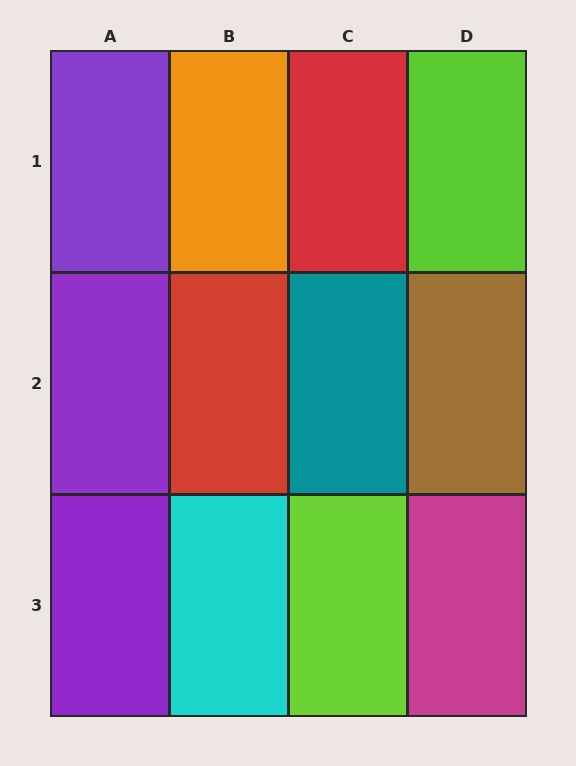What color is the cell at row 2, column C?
Teal.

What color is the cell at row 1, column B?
Orange.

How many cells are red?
2 cells are red.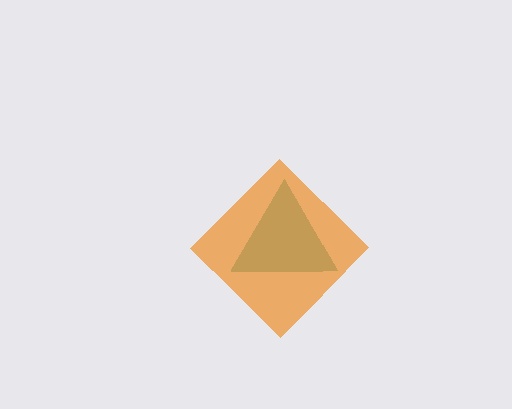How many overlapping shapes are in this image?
There are 2 overlapping shapes in the image.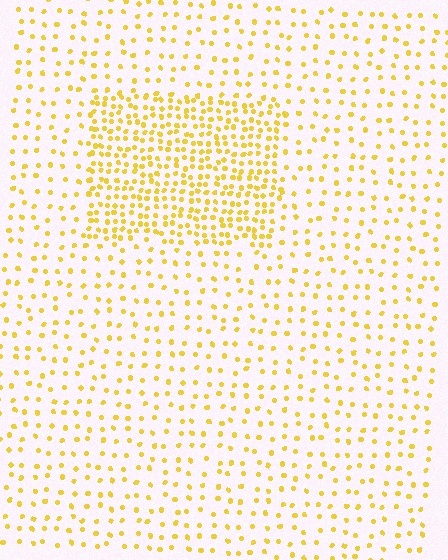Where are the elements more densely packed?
The elements are more densely packed inside the rectangle boundary.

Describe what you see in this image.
The image contains small yellow elements arranged at two different densities. A rectangle-shaped region is visible where the elements are more densely packed than the surrounding area.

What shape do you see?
I see a rectangle.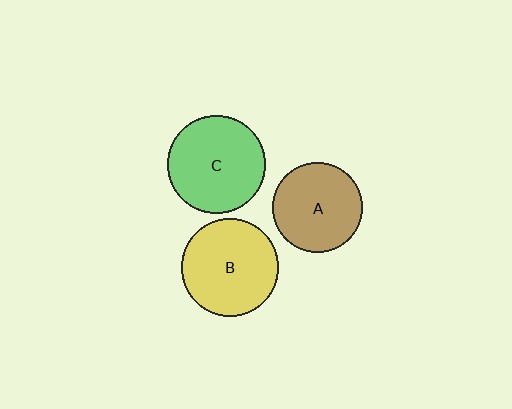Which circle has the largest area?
Circle C (green).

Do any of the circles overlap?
No, none of the circles overlap.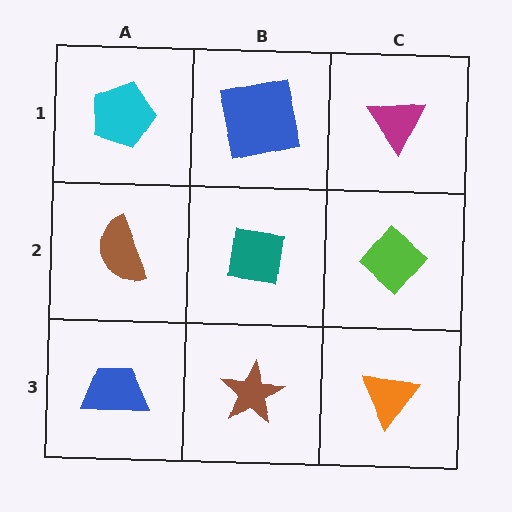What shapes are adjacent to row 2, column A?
A cyan pentagon (row 1, column A), a blue trapezoid (row 3, column A), a teal square (row 2, column B).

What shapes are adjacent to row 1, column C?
A lime diamond (row 2, column C), a blue square (row 1, column B).